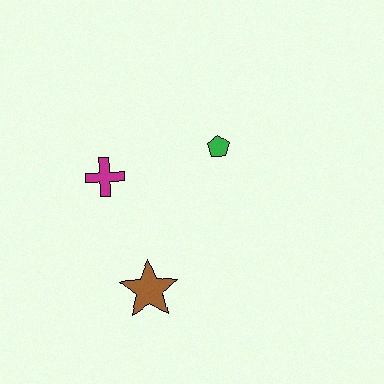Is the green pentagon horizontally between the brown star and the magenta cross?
No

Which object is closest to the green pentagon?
The magenta cross is closest to the green pentagon.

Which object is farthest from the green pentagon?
The brown star is farthest from the green pentagon.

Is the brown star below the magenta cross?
Yes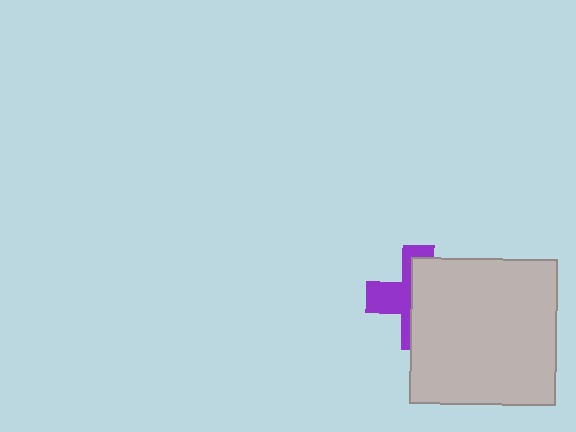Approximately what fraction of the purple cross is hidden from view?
Roughly 60% of the purple cross is hidden behind the light gray square.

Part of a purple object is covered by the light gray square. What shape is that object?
It is a cross.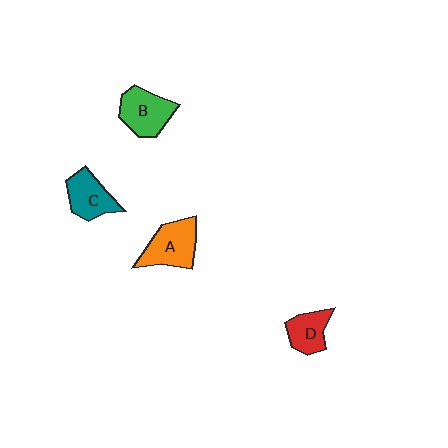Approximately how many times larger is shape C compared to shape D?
Approximately 1.2 times.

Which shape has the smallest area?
Shape D (red).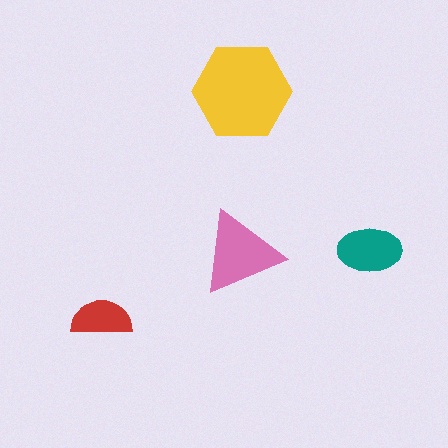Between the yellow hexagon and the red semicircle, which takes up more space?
The yellow hexagon.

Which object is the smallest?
The red semicircle.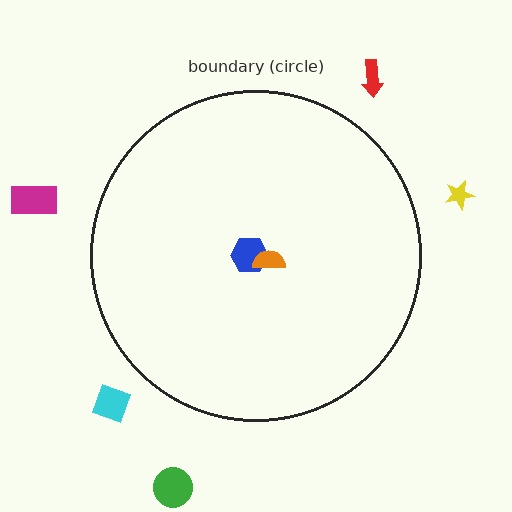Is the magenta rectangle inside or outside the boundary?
Outside.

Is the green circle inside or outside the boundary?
Outside.